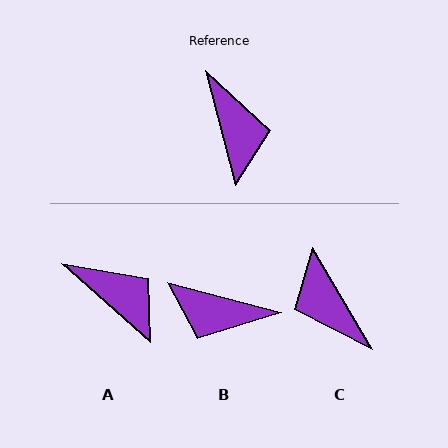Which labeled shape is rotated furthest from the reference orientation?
C, about 164 degrees away.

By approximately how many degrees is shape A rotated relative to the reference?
Approximately 34 degrees counter-clockwise.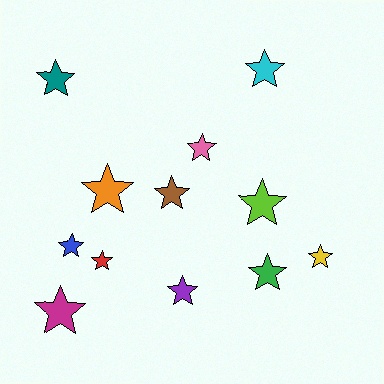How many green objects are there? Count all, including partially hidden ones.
There is 1 green object.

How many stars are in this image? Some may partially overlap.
There are 12 stars.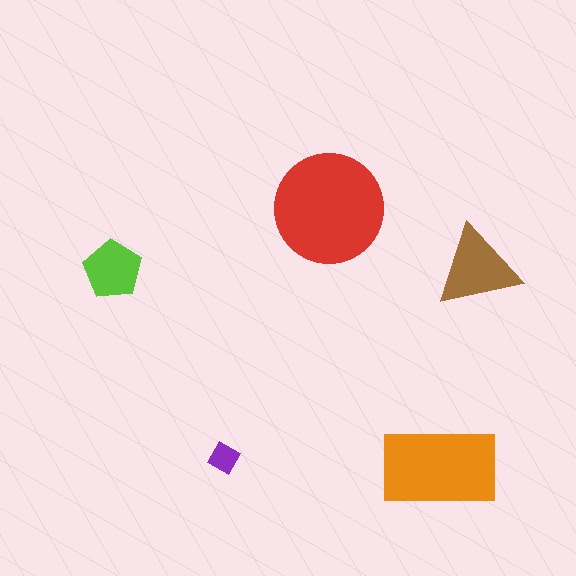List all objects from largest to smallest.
The red circle, the orange rectangle, the brown triangle, the lime pentagon, the purple diamond.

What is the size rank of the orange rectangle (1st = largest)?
2nd.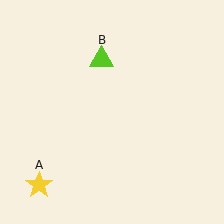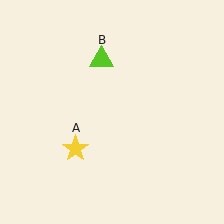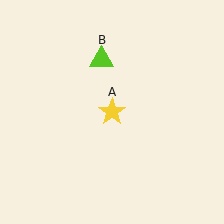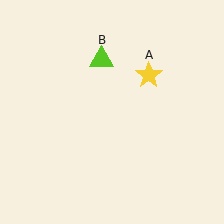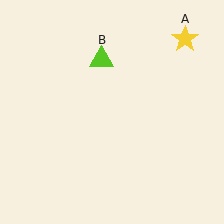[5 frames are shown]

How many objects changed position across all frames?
1 object changed position: yellow star (object A).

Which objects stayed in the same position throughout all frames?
Lime triangle (object B) remained stationary.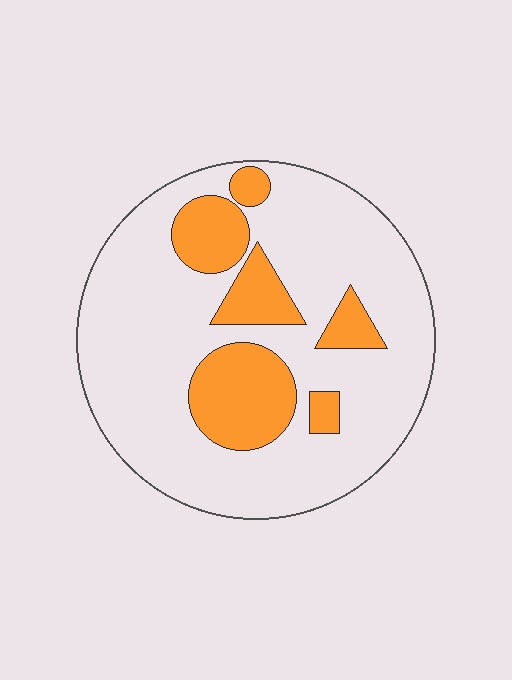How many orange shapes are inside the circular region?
6.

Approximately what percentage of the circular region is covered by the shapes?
Approximately 25%.